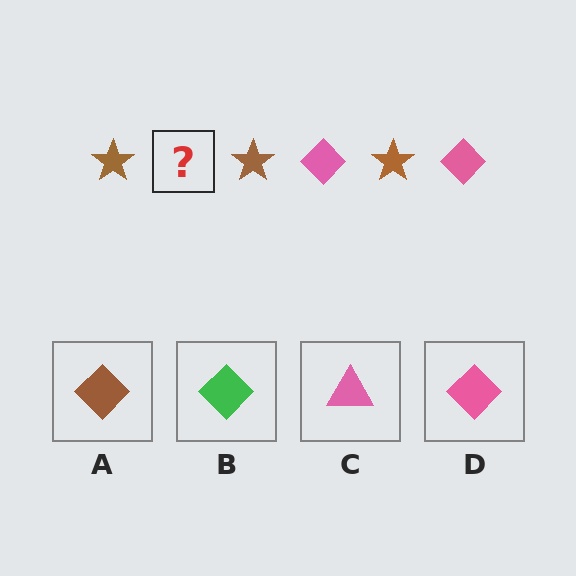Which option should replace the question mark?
Option D.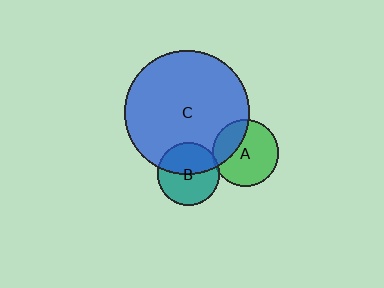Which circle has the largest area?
Circle C (blue).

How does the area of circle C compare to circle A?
Approximately 3.5 times.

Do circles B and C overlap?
Yes.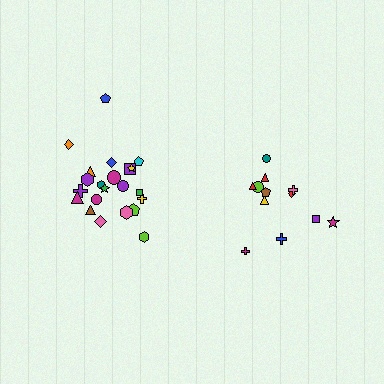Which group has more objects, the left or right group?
The left group.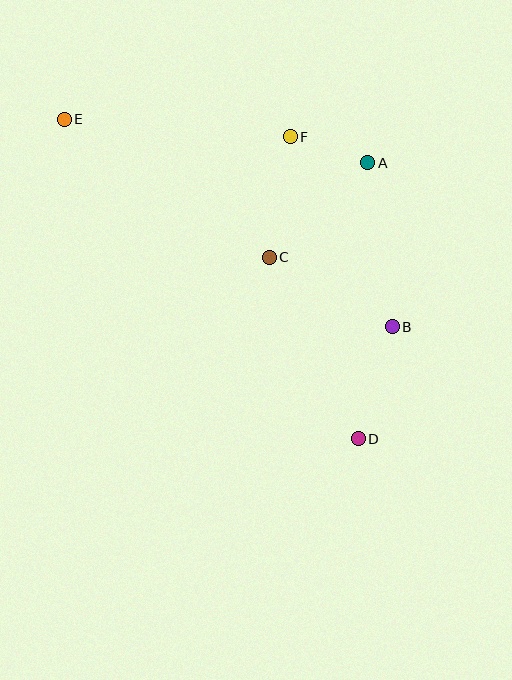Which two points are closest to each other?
Points A and F are closest to each other.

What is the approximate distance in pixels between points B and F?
The distance between B and F is approximately 216 pixels.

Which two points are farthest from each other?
Points D and E are farthest from each other.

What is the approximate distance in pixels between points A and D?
The distance between A and D is approximately 276 pixels.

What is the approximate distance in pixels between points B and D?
The distance between B and D is approximately 117 pixels.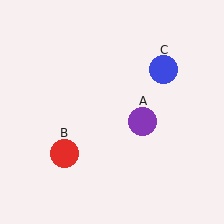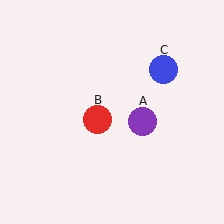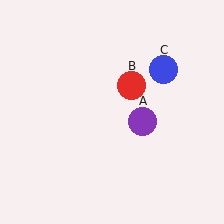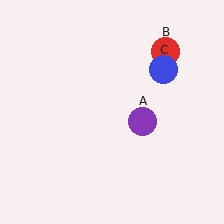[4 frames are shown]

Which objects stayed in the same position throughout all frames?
Purple circle (object A) and blue circle (object C) remained stationary.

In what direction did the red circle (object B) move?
The red circle (object B) moved up and to the right.